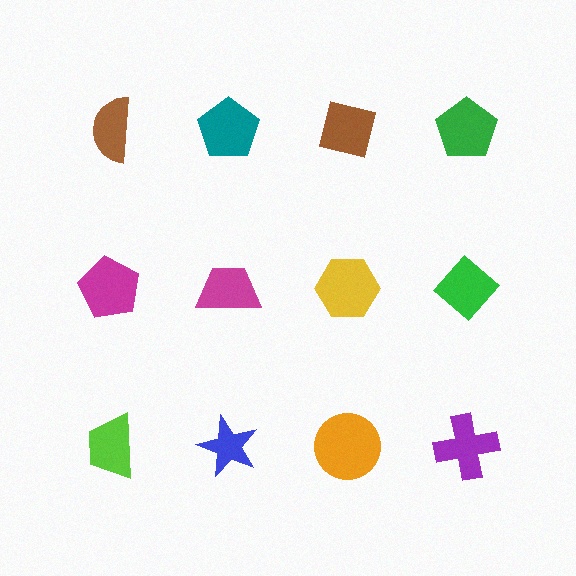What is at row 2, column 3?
A yellow hexagon.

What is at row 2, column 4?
A green diamond.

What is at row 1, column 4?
A green pentagon.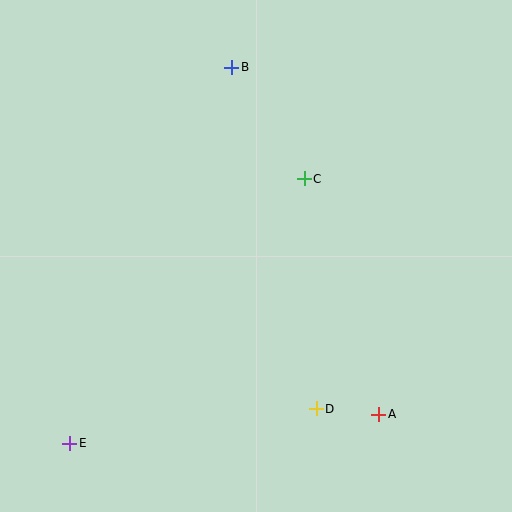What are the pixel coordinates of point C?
Point C is at (304, 179).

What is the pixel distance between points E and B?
The distance between E and B is 409 pixels.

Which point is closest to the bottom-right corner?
Point A is closest to the bottom-right corner.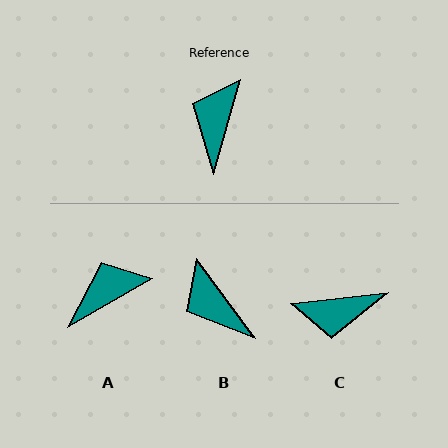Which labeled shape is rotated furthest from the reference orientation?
C, about 113 degrees away.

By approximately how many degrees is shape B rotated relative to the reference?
Approximately 52 degrees counter-clockwise.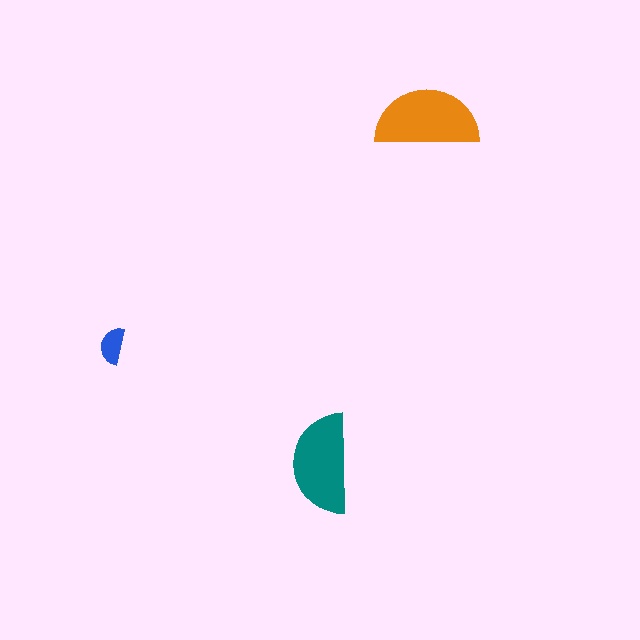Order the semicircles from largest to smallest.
the orange one, the teal one, the blue one.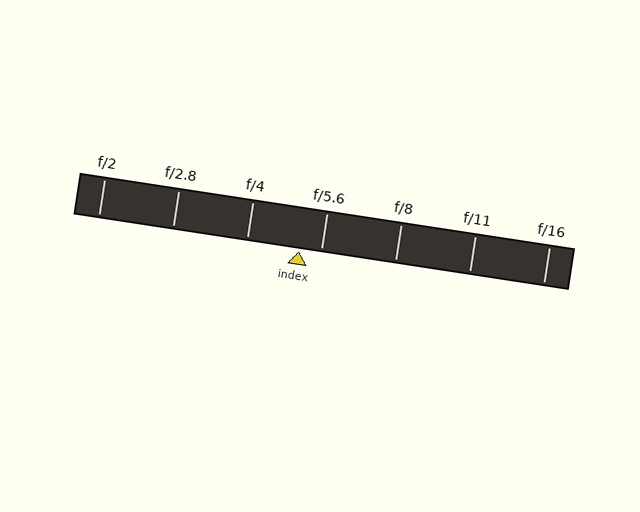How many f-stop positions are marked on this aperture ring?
There are 7 f-stop positions marked.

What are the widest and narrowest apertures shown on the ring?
The widest aperture shown is f/2 and the narrowest is f/16.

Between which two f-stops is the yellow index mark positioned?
The index mark is between f/4 and f/5.6.